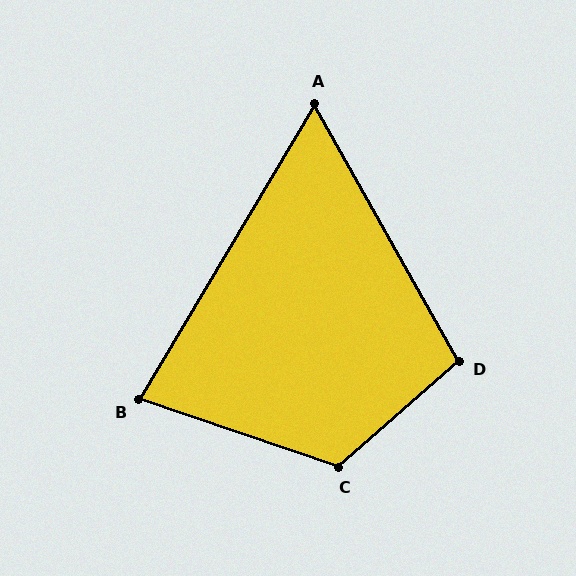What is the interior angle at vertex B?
Approximately 78 degrees (acute).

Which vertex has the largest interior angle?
C, at approximately 120 degrees.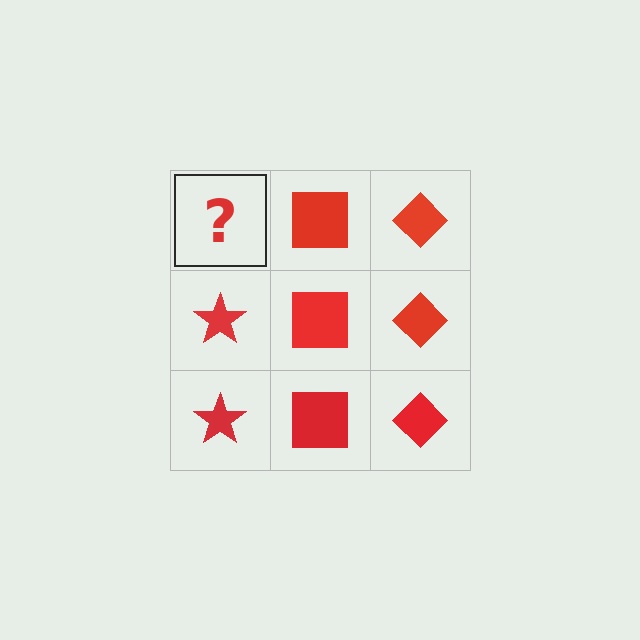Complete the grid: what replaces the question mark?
The question mark should be replaced with a red star.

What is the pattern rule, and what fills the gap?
The rule is that each column has a consistent shape. The gap should be filled with a red star.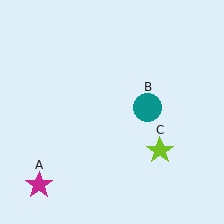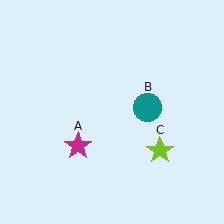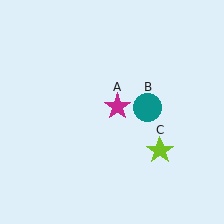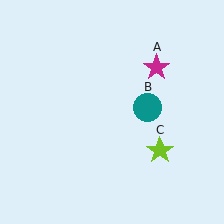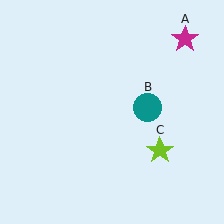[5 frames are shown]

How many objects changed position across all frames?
1 object changed position: magenta star (object A).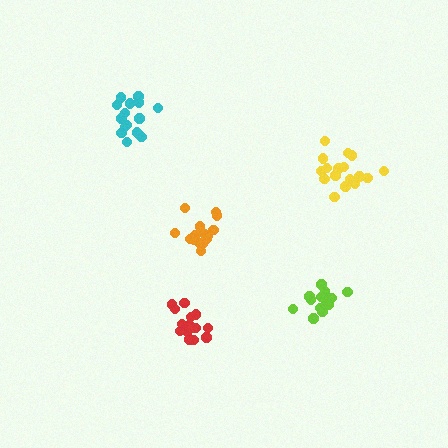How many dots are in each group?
Group 1: 18 dots, Group 2: 15 dots, Group 3: 17 dots, Group 4: 16 dots, Group 5: 13 dots (79 total).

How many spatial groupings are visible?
There are 5 spatial groupings.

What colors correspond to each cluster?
The clusters are colored: yellow, red, orange, cyan, lime.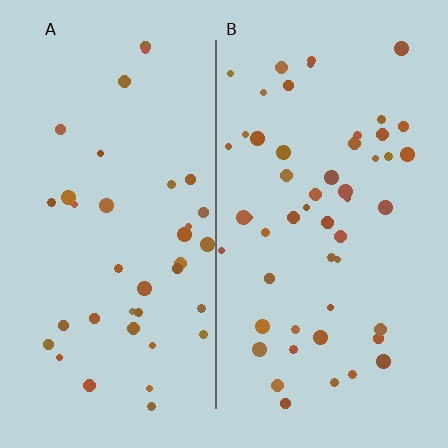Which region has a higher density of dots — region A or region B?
B (the right).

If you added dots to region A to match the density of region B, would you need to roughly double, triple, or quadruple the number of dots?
Approximately double.